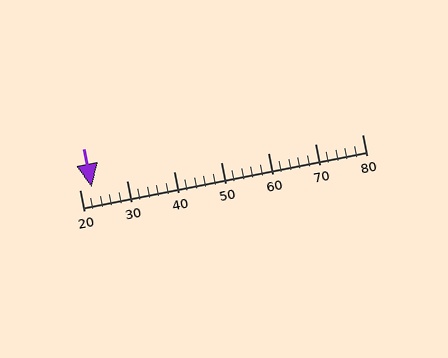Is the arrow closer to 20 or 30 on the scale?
The arrow is closer to 20.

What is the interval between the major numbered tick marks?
The major tick marks are spaced 10 units apart.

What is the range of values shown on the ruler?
The ruler shows values from 20 to 80.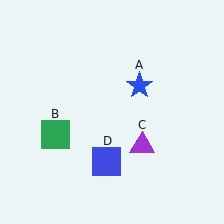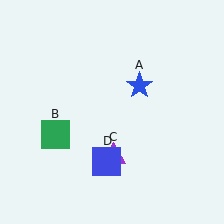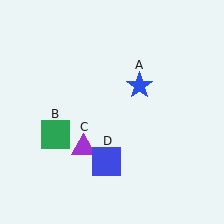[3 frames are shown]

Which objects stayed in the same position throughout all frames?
Blue star (object A) and green square (object B) and blue square (object D) remained stationary.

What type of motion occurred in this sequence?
The purple triangle (object C) rotated clockwise around the center of the scene.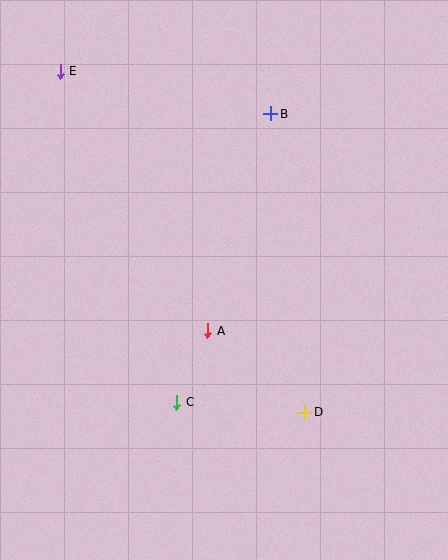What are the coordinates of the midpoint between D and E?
The midpoint between D and E is at (183, 242).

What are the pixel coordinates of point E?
Point E is at (60, 71).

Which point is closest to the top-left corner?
Point E is closest to the top-left corner.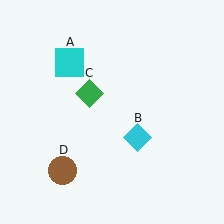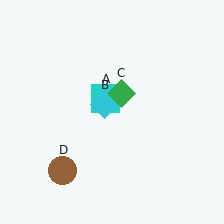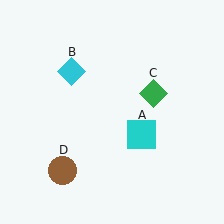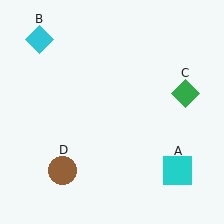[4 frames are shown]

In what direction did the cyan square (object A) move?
The cyan square (object A) moved down and to the right.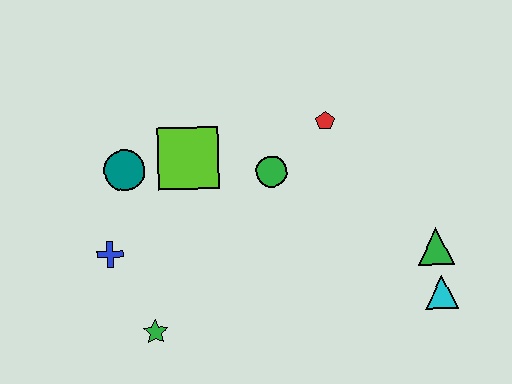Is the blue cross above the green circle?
No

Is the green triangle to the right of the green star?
Yes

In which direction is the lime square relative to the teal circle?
The lime square is to the right of the teal circle.